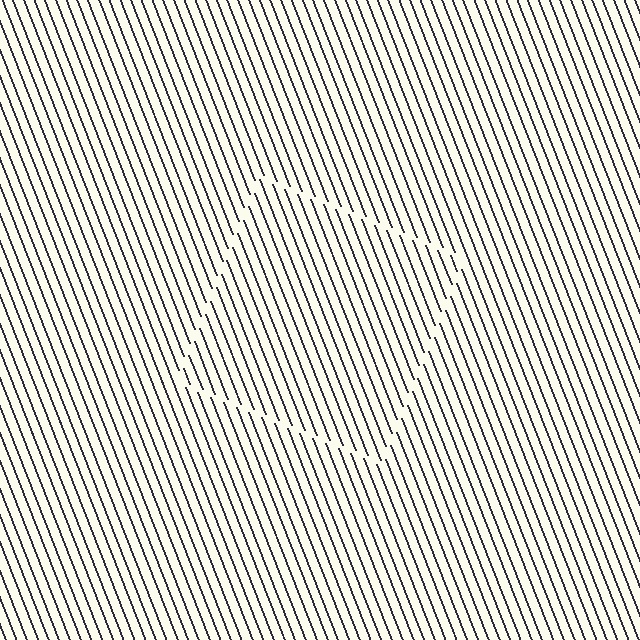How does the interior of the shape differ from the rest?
The interior of the shape contains the same grating, shifted by half a period — the contour is defined by the phase discontinuity where line-ends from the inner and outer gratings abut.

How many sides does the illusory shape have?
4 sides — the line-ends trace a square.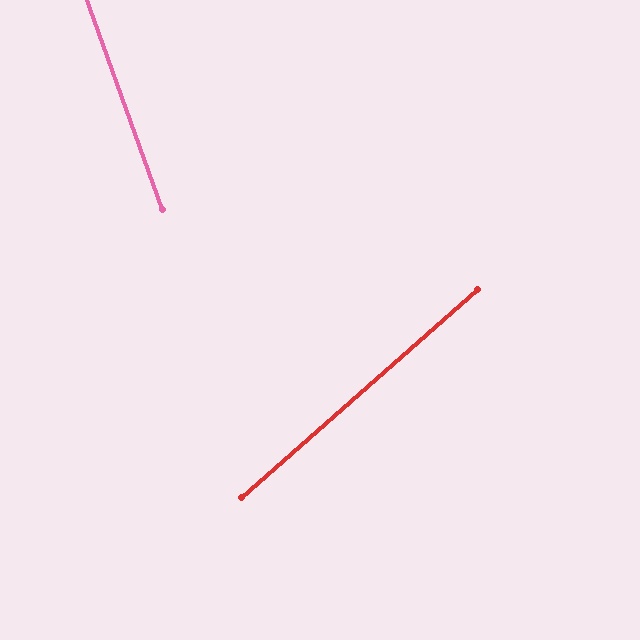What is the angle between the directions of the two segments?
Approximately 68 degrees.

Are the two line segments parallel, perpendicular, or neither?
Neither parallel nor perpendicular — they differ by about 68°.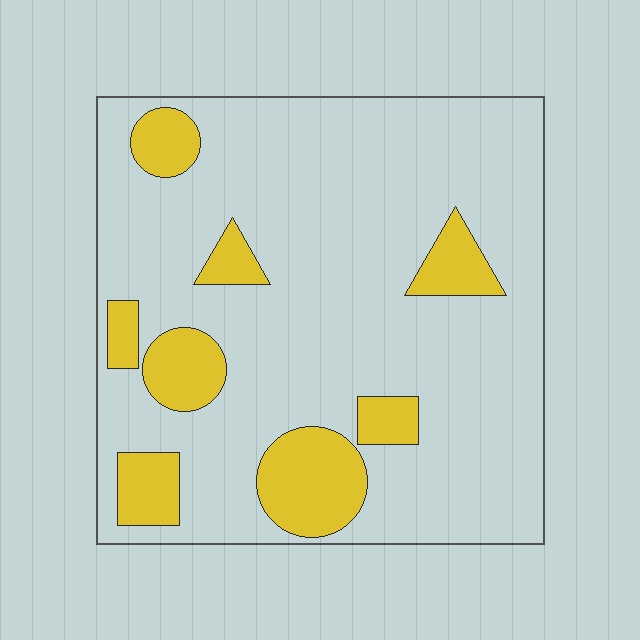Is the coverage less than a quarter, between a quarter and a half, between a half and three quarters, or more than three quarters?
Less than a quarter.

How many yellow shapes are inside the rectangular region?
8.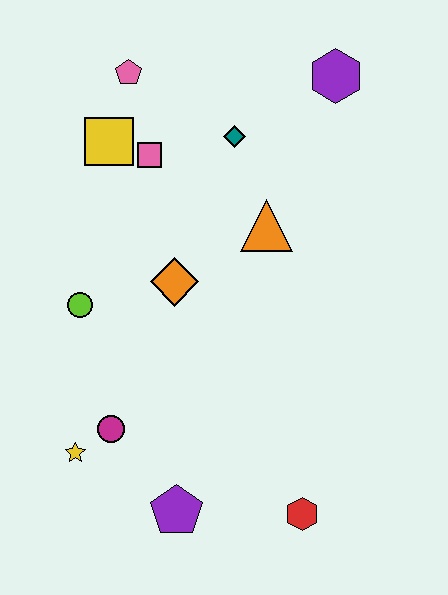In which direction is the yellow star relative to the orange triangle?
The yellow star is below the orange triangle.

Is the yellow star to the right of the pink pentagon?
No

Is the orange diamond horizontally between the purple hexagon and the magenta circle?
Yes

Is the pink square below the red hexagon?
No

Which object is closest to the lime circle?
The orange diamond is closest to the lime circle.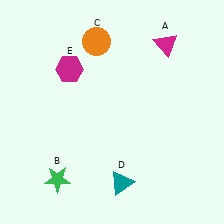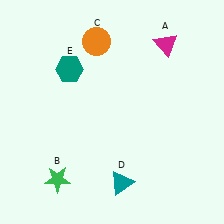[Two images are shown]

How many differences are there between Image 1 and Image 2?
There is 1 difference between the two images.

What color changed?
The hexagon (E) changed from magenta in Image 1 to teal in Image 2.